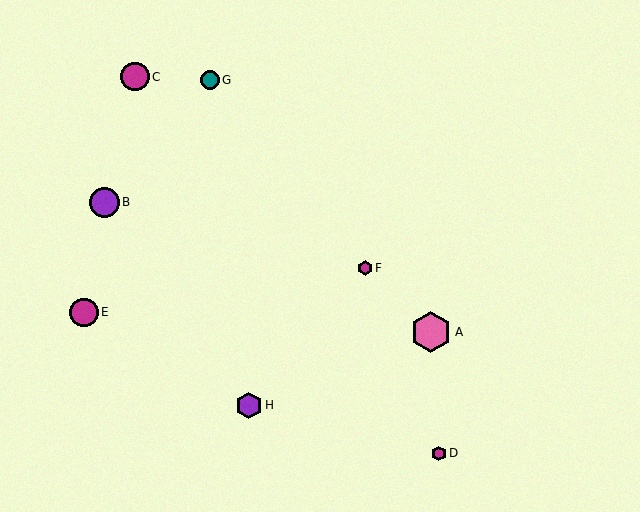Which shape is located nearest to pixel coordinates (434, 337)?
The pink hexagon (labeled A) at (431, 332) is nearest to that location.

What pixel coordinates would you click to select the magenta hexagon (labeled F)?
Click at (365, 268) to select the magenta hexagon F.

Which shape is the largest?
The pink hexagon (labeled A) is the largest.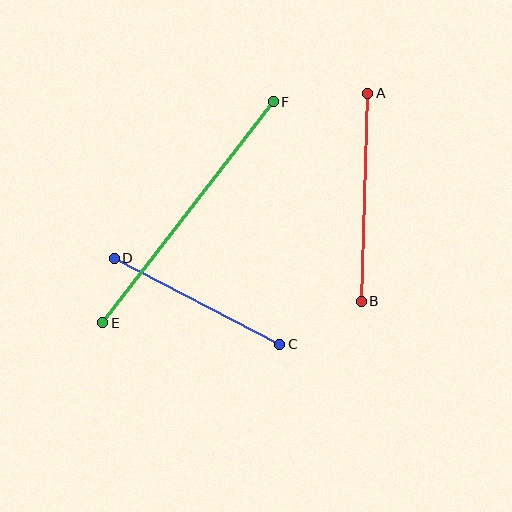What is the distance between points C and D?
The distance is approximately 186 pixels.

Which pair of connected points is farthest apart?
Points E and F are farthest apart.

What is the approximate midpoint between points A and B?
The midpoint is at approximately (364, 197) pixels.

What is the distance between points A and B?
The distance is approximately 208 pixels.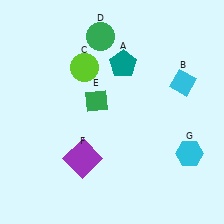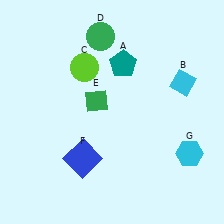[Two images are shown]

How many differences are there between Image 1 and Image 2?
There is 1 difference between the two images.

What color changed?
The square (F) changed from purple in Image 1 to blue in Image 2.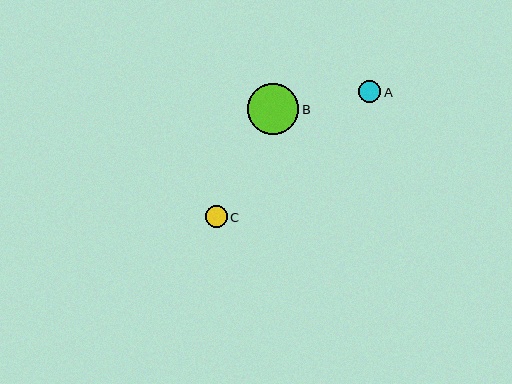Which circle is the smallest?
Circle A is the smallest with a size of approximately 22 pixels.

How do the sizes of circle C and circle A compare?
Circle C and circle A are approximately the same size.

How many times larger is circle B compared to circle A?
Circle B is approximately 2.3 times the size of circle A.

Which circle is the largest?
Circle B is the largest with a size of approximately 51 pixels.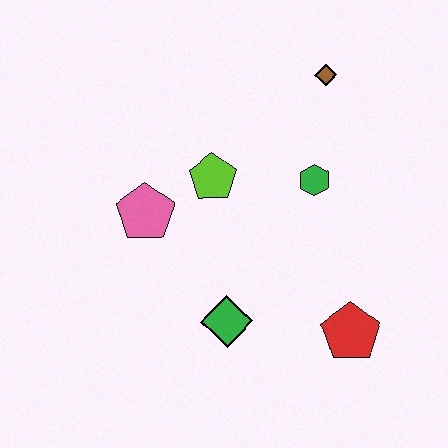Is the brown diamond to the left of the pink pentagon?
No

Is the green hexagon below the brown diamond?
Yes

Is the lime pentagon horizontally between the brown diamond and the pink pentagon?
Yes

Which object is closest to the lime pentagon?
The pink pentagon is closest to the lime pentagon.